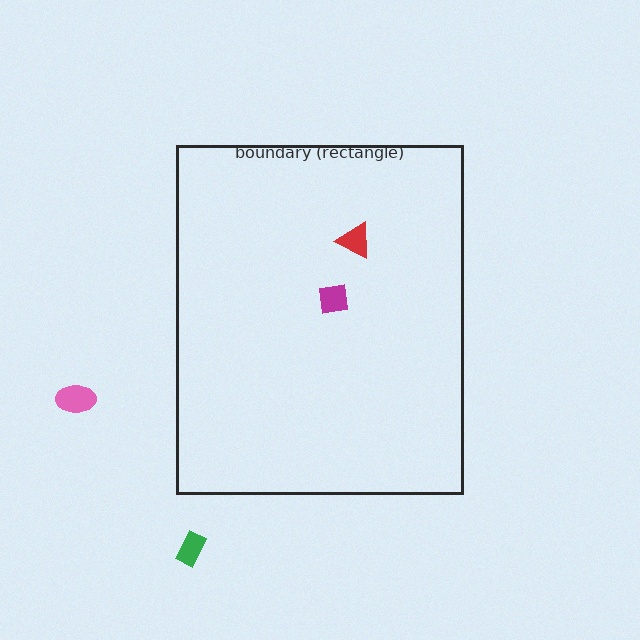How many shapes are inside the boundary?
2 inside, 2 outside.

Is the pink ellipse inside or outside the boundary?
Outside.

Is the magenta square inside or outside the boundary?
Inside.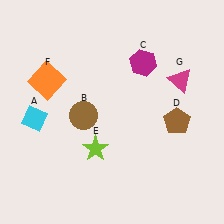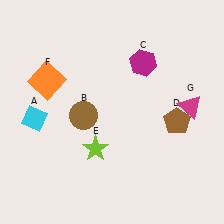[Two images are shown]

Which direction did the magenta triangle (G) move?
The magenta triangle (G) moved down.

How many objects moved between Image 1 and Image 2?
1 object moved between the two images.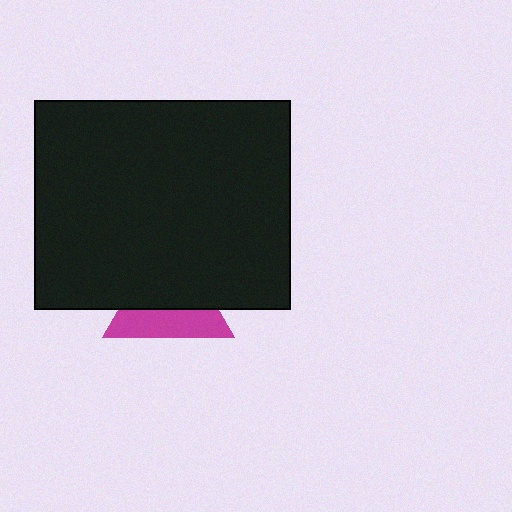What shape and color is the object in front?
The object in front is a black rectangle.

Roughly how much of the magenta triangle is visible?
A small part of it is visible (roughly 43%).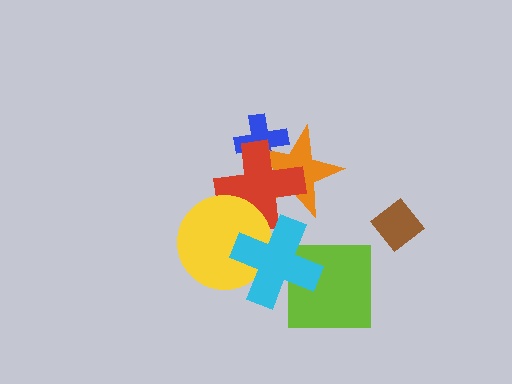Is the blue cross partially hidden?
Yes, it is partially covered by another shape.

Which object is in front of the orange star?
The red cross is in front of the orange star.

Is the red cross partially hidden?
Yes, it is partially covered by another shape.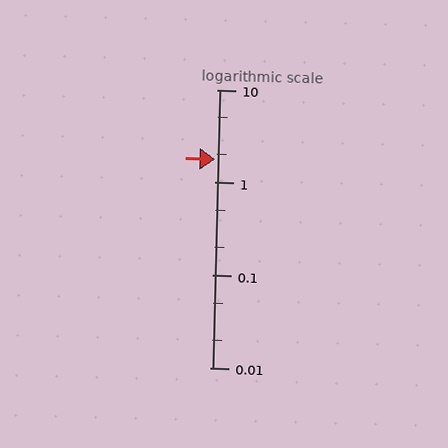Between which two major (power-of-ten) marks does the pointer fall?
The pointer is between 1 and 10.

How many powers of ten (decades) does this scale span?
The scale spans 3 decades, from 0.01 to 10.